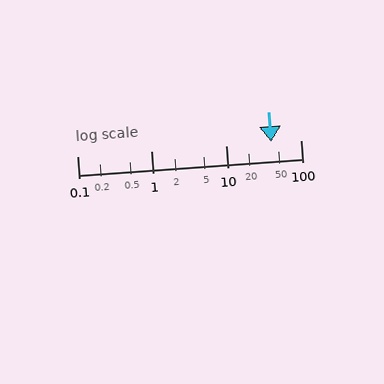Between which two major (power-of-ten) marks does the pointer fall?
The pointer is between 10 and 100.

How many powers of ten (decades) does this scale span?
The scale spans 3 decades, from 0.1 to 100.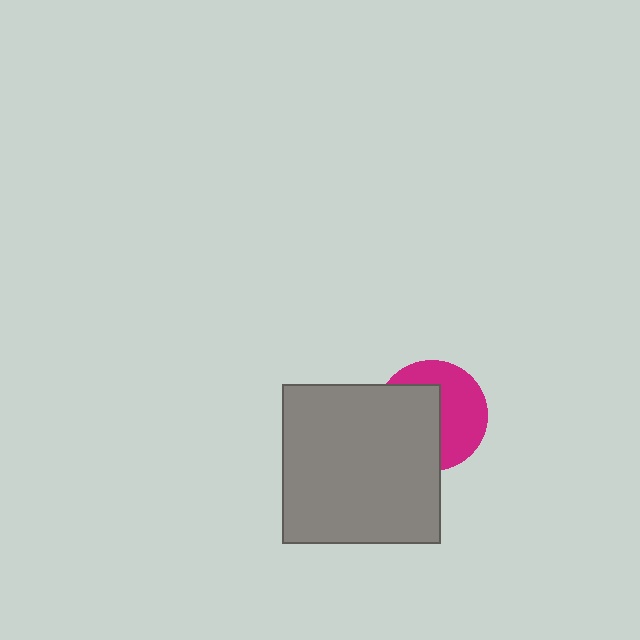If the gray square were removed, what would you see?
You would see the complete magenta circle.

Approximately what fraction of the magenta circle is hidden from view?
Roughly 51% of the magenta circle is hidden behind the gray square.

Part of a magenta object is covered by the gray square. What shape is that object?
It is a circle.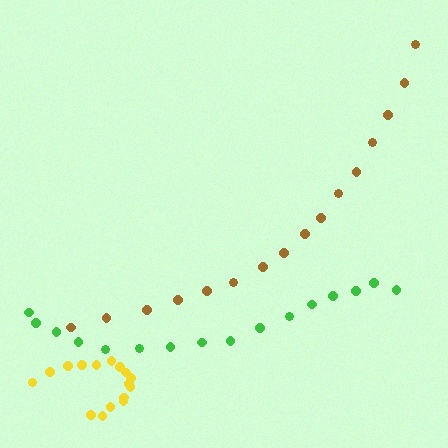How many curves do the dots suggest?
There are 3 distinct paths.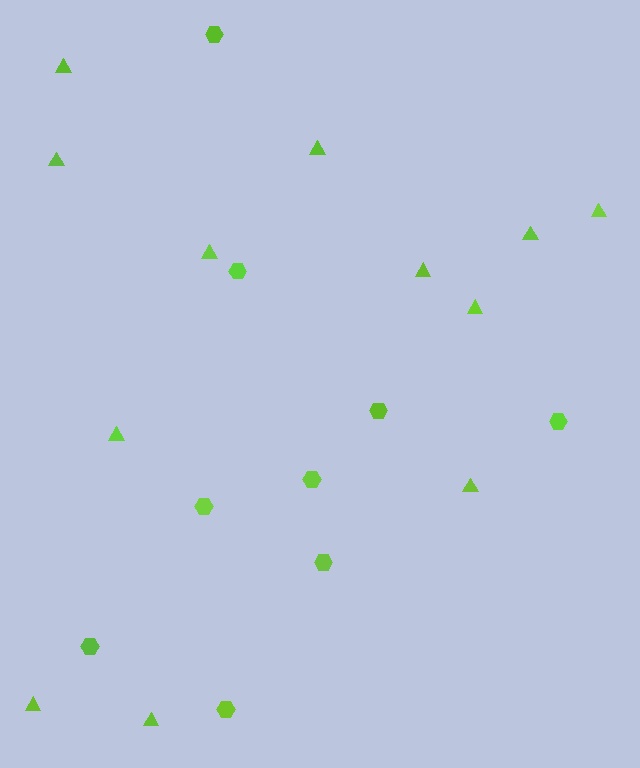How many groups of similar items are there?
There are 2 groups: one group of triangles (12) and one group of hexagons (9).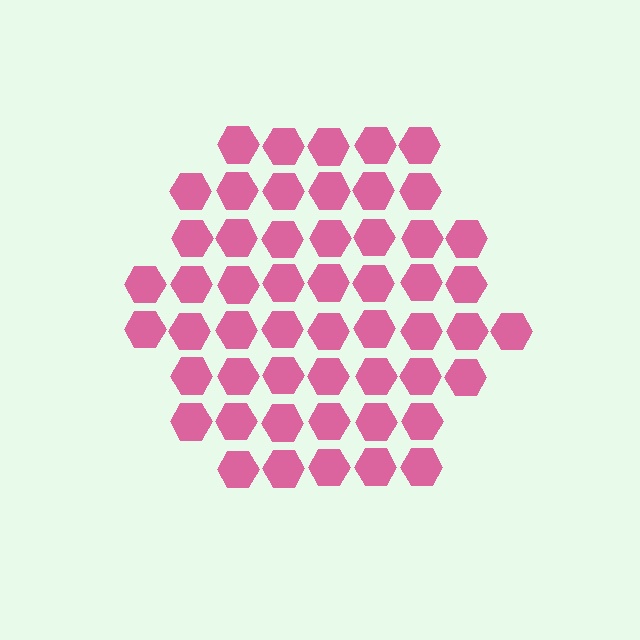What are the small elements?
The small elements are hexagons.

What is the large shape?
The large shape is a hexagon.